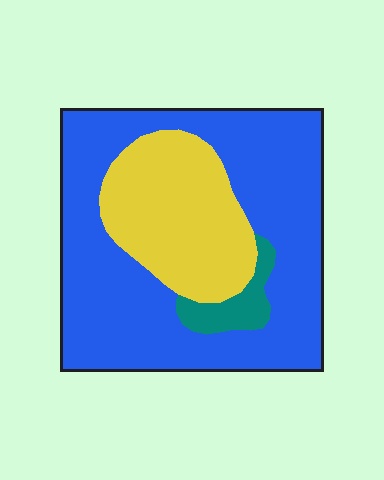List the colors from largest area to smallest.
From largest to smallest: blue, yellow, teal.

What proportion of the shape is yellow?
Yellow covers around 30% of the shape.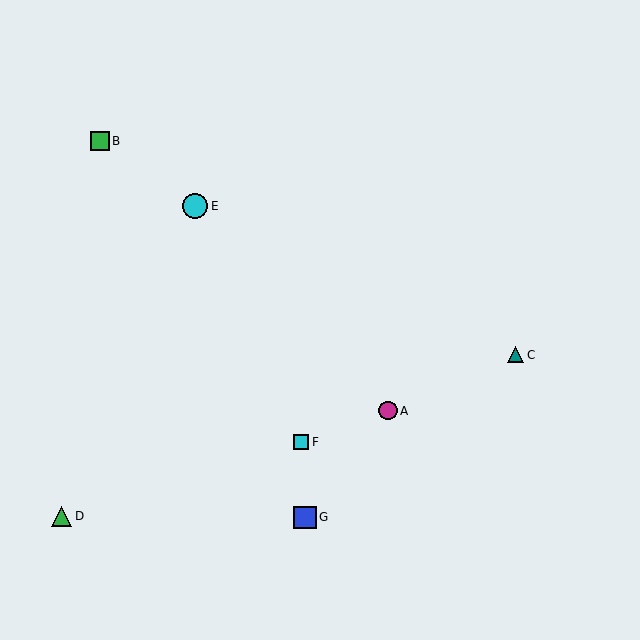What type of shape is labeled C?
Shape C is a teal triangle.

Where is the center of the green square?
The center of the green square is at (100, 141).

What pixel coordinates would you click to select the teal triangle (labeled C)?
Click at (515, 355) to select the teal triangle C.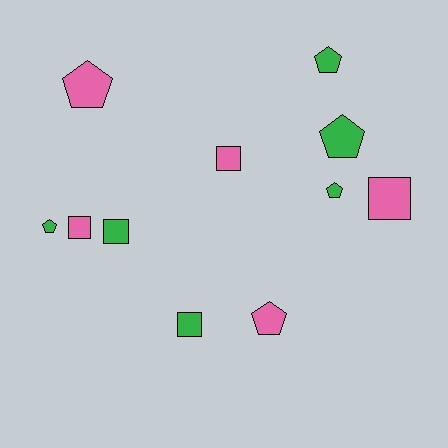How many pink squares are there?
There are 3 pink squares.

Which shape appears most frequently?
Pentagon, with 6 objects.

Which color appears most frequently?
Green, with 6 objects.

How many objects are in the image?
There are 11 objects.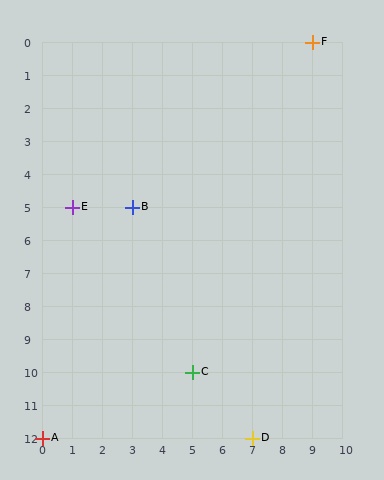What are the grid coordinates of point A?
Point A is at grid coordinates (0, 12).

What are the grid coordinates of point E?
Point E is at grid coordinates (1, 5).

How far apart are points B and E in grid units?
Points B and E are 2 columns apart.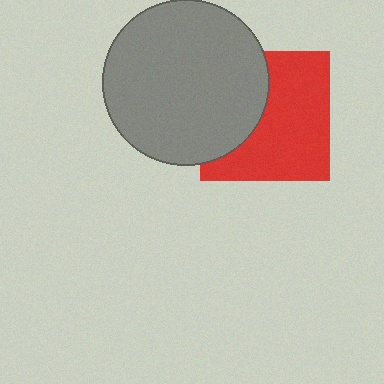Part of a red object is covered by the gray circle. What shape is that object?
It is a square.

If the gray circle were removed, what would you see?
You would see the complete red square.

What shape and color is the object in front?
The object in front is a gray circle.